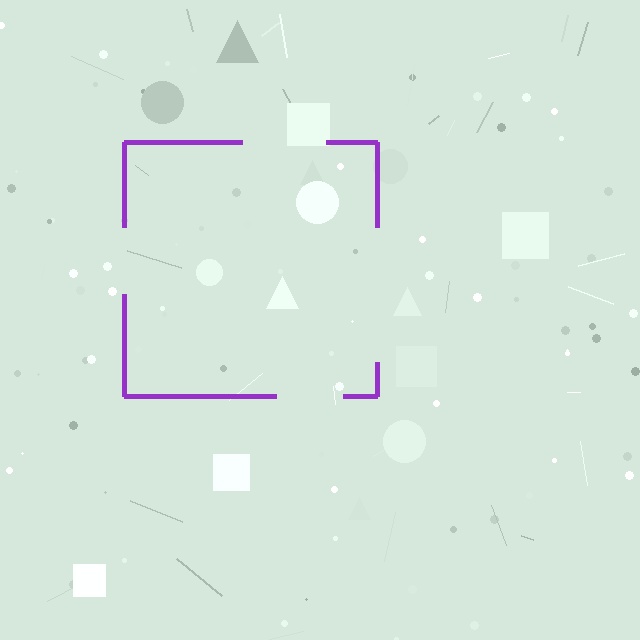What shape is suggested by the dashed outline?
The dashed outline suggests a square.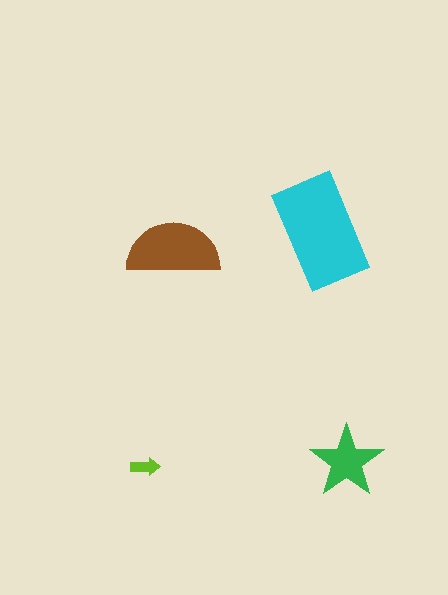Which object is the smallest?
The lime arrow.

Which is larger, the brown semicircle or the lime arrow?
The brown semicircle.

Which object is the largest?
The cyan rectangle.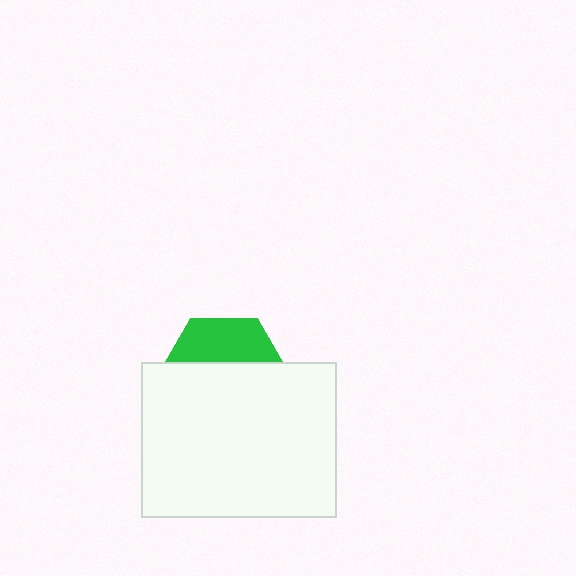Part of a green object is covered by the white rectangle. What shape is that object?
It is a hexagon.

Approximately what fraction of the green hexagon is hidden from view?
Roughly 66% of the green hexagon is hidden behind the white rectangle.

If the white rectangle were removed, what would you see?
You would see the complete green hexagon.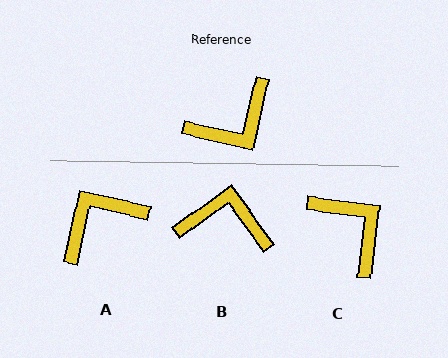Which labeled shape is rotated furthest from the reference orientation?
A, about 180 degrees away.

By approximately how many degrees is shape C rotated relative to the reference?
Approximately 95 degrees counter-clockwise.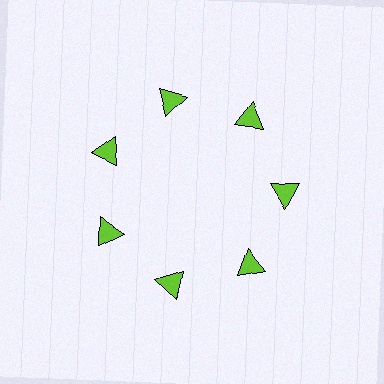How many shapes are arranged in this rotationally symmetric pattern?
There are 7 shapes, arranged in 7 groups of 1.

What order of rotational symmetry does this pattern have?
This pattern has 7-fold rotational symmetry.